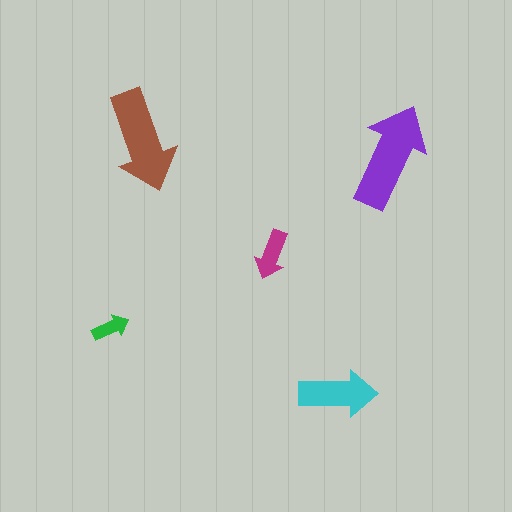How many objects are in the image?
There are 5 objects in the image.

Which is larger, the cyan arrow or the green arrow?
The cyan one.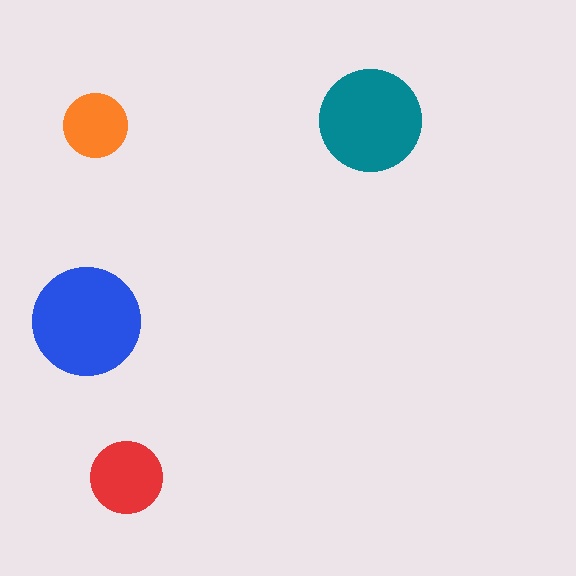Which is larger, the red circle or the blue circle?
The blue one.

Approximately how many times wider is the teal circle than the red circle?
About 1.5 times wider.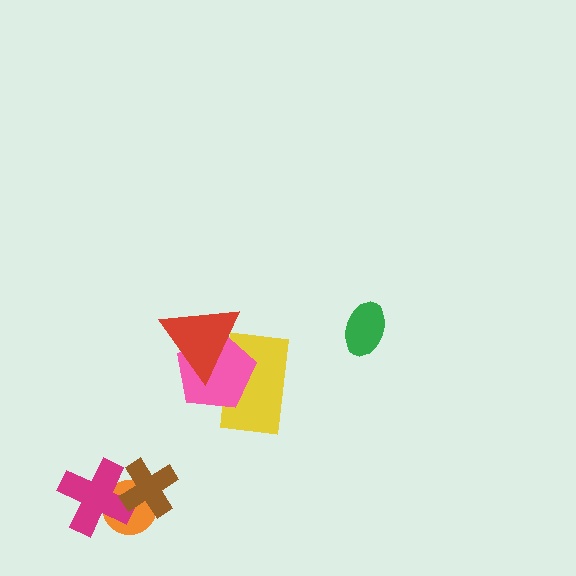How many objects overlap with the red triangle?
2 objects overlap with the red triangle.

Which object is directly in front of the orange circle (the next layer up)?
The magenta cross is directly in front of the orange circle.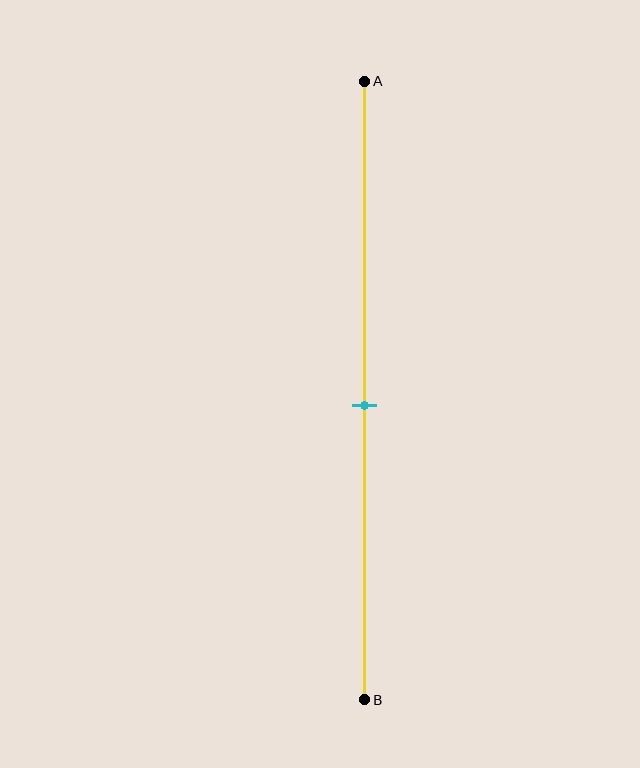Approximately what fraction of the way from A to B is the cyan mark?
The cyan mark is approximately 50% of the way from A to B.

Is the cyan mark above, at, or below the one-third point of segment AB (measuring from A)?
The cyan mark is below the one-third point of segment AB.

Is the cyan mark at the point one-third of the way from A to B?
No, the mark is at about 50% from A, not at the 33% one-third point.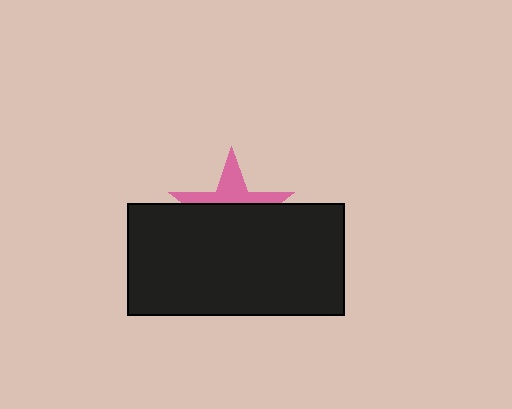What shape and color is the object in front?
The object in front is a black rectangle.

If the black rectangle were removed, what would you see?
You would see the complete pink star.